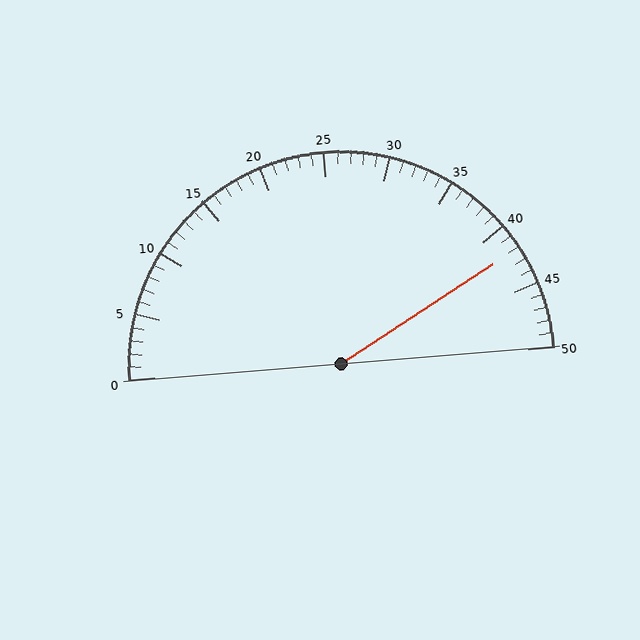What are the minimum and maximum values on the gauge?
The gauge ranges from 0 to 50.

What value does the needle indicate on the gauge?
The needle indicates approximately 42.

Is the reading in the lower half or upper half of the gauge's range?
The reading is in the upper half of the range (0 to 50).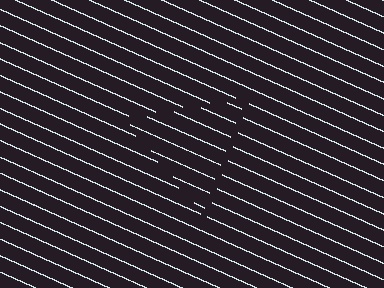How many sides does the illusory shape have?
3 sides — the line-ends trace a triangle.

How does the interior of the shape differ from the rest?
The interior of the shape contains the same grating, shifted by half a period — the contour is defined by the phase discontinuity where line-ends from the inner and outer gratings abut.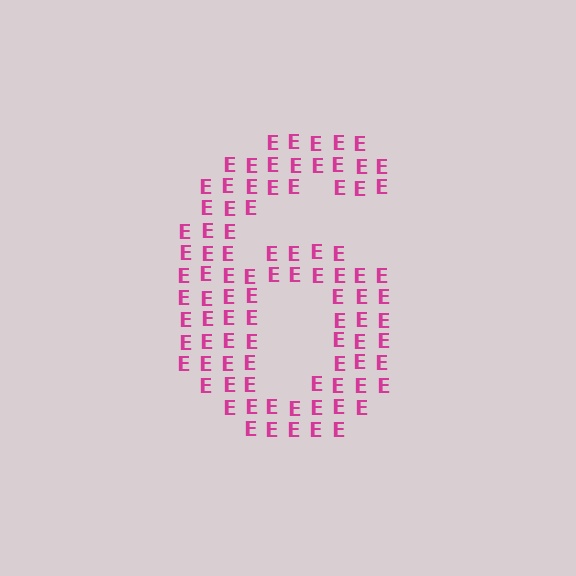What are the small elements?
The small elements are letter E's.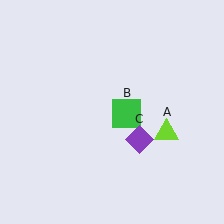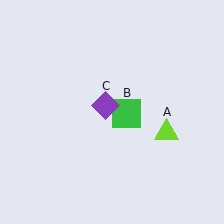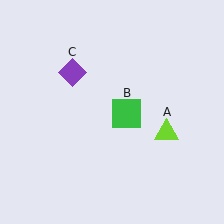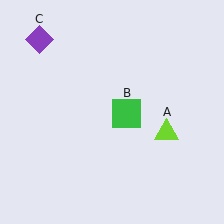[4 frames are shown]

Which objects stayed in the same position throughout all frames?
Lime triangle (object A) and green square (object B) remained stationary.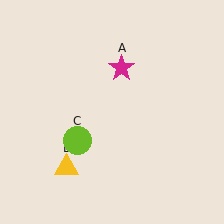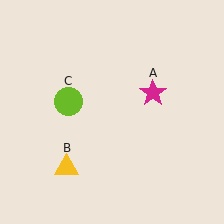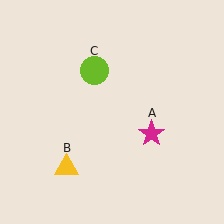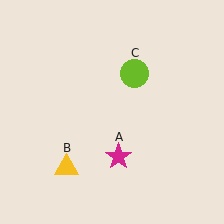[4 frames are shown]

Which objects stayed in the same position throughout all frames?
Yellow triangle (object B) remained stationary.